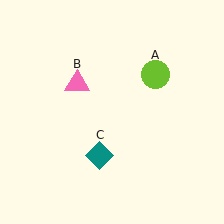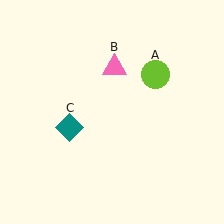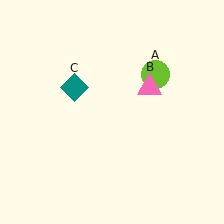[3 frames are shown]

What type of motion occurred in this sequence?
The pink triangle (object B), teal diamond (object C) rotated clockwise around the center of the scene.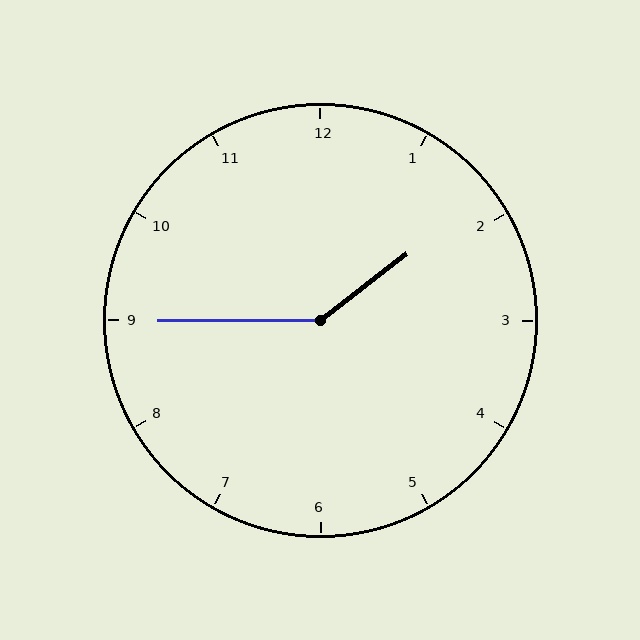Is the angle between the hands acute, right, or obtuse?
It is obtuse.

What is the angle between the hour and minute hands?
Approximately 142 degrees.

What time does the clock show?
1:45.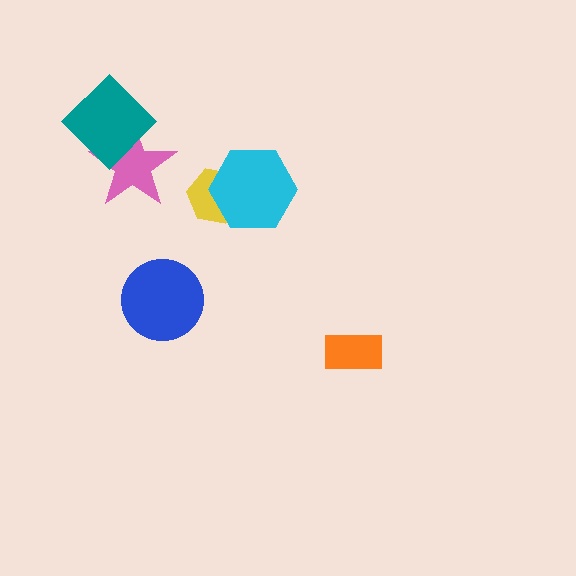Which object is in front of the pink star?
The teal diamond is in front of the pink star.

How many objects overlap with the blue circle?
0 objects overlap with the blue circle.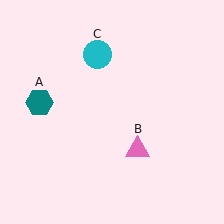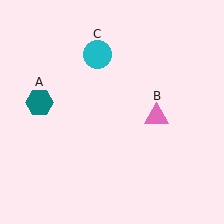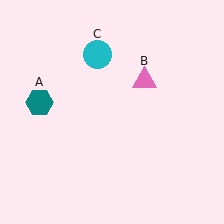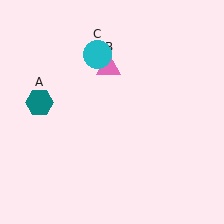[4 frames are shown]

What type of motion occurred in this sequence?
The pink triangle (object B) rotated counterclockwise around the center of the scene.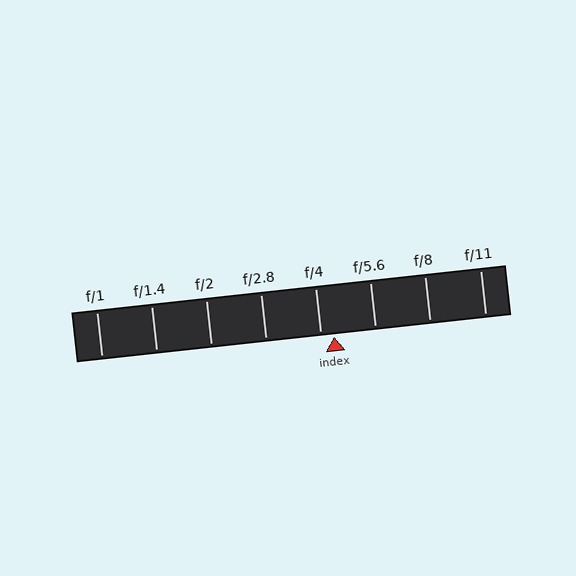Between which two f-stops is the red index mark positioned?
The index mark is between f/4 and f/5.6.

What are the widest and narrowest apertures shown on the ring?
The widest aperture shown is f/1 and the narrowest is f/11.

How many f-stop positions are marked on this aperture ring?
There are 8 f-stop positions marked.